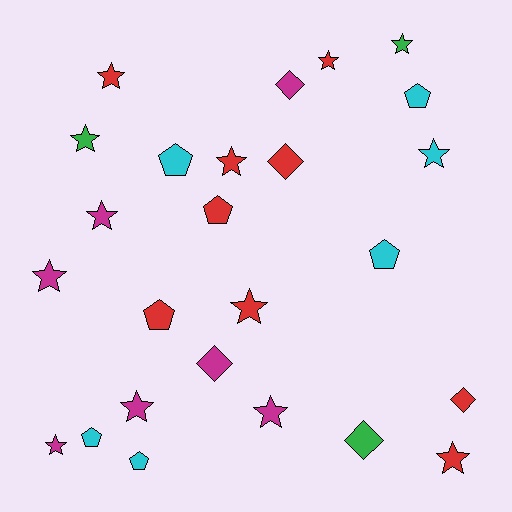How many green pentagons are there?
There are no green pentagons.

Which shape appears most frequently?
Star, with 13 objects.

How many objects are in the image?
There are 25 objects.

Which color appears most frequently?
Red, with 9 objects.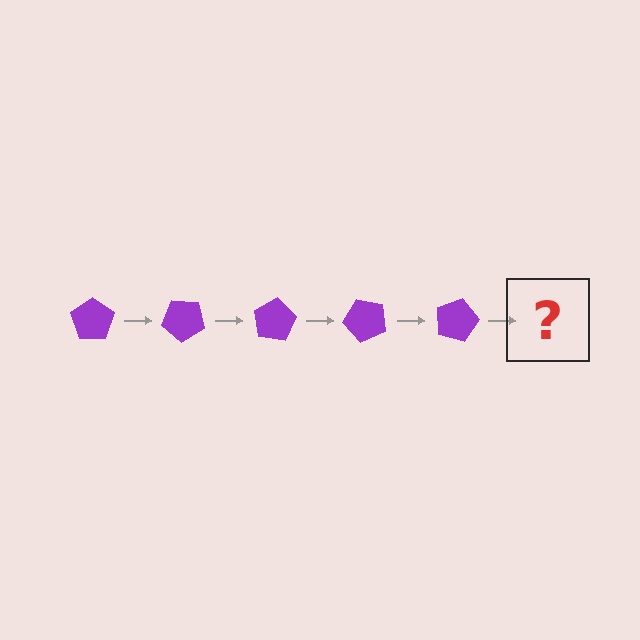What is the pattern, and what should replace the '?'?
The pattern is that the pentagon rotates 40 degrees each step. The '?' should be a purple pentagon rotated 200 degrees.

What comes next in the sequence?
The next element should be a purple pentagon rotated 200 degrees.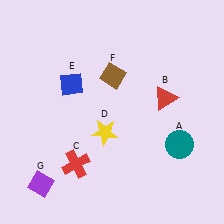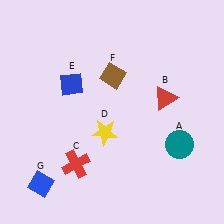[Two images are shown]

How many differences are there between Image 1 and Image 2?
There is 1 difference between the two images.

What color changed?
The diamond (G) changed from purple in Image 1 to blue in Image 2.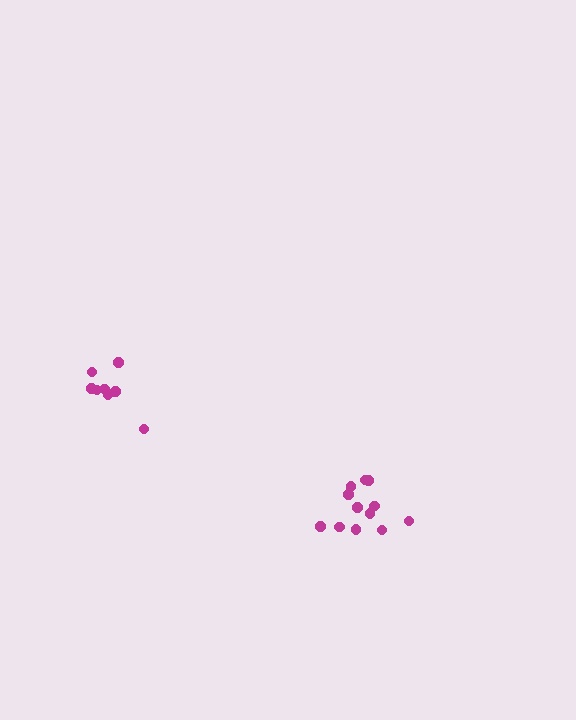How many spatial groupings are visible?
There are 2 spatial groupings.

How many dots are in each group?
Group 1: 12 dots, Group 2: 8 dots (20 total).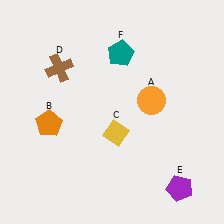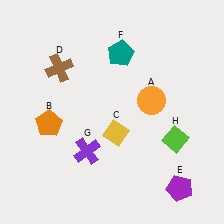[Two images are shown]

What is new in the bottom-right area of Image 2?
A lime diamond (H) was added in the bottom-right area of Image 2.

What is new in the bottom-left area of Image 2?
A purple cross (G) was added in the bottom-left area of Image 2.